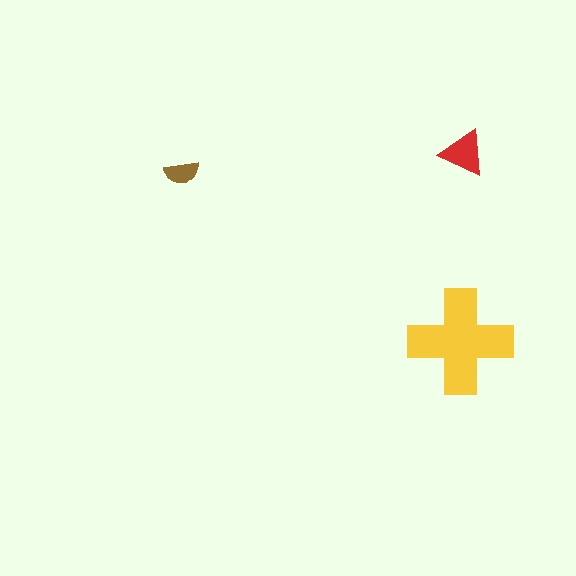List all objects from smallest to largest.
The brown semicircle, the red triangle, the yellow cross.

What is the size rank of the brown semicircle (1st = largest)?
3rd.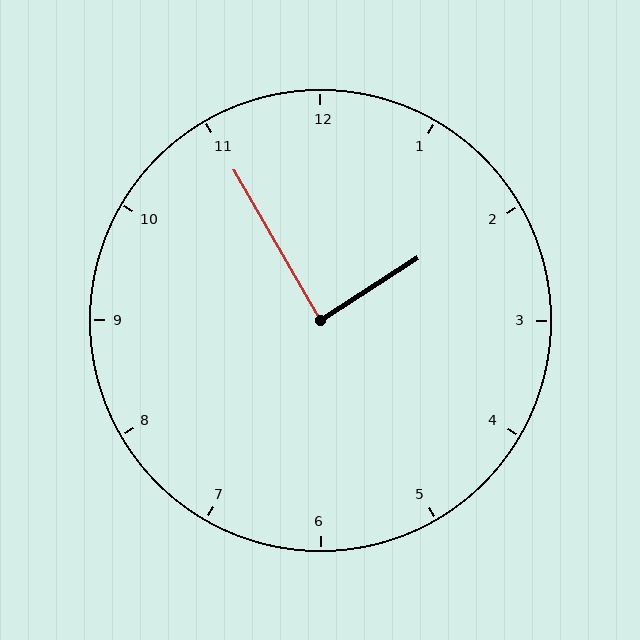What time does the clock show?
1:55.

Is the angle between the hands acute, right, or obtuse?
It is right.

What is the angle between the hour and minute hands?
Approximately 88 degrees.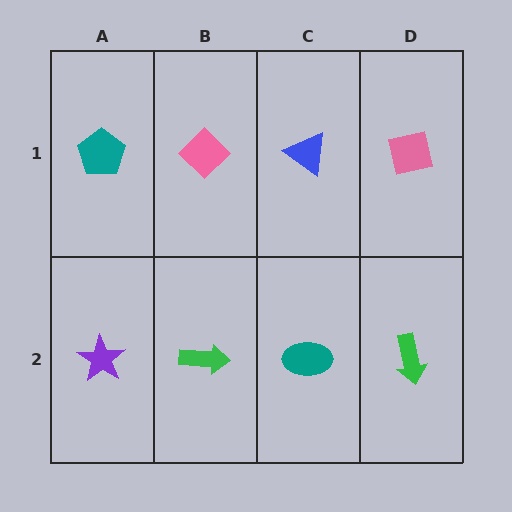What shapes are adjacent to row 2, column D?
A pink square (row 1, column D), a teal ellipse (row 2, column C).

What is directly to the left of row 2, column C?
A green arrow.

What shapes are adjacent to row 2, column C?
A blue triangle (row 1, column C), a green arrow (row 2, column B), a green arrow (row 2, column D).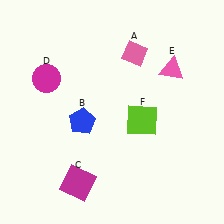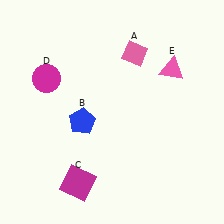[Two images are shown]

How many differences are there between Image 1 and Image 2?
There is 1 difference between the two images.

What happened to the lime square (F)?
The lime square (F) was removed in Image 2. It was in the bottom-right area of Image 1.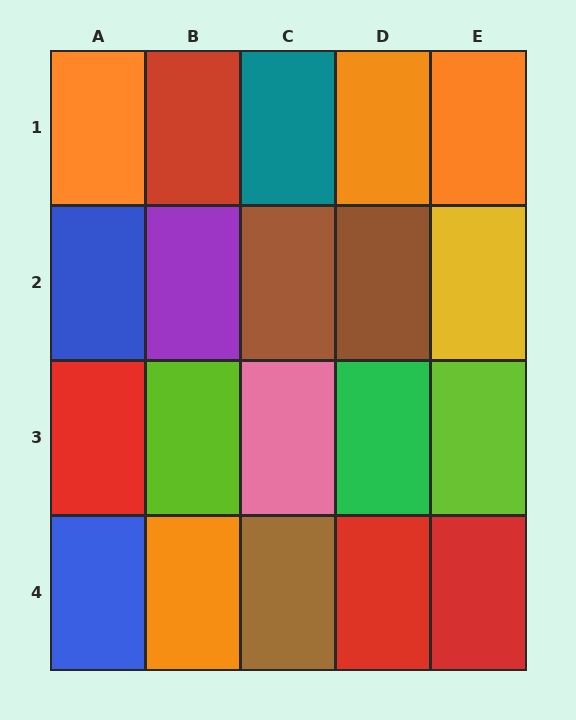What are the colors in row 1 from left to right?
Orange, red, teal, orange, orange.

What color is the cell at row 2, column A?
Blue.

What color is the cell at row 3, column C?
Pink.